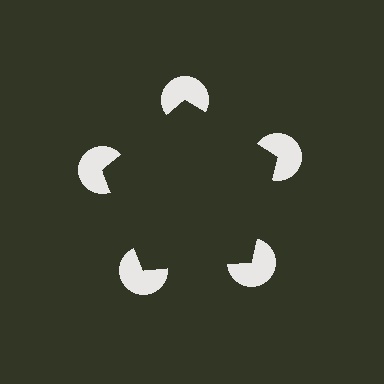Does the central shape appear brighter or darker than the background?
It typically appears slightly darker than the background, even though no actual brightness change is drawn.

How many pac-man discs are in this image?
There are 5 — one at each vertex of the illusory pentagon.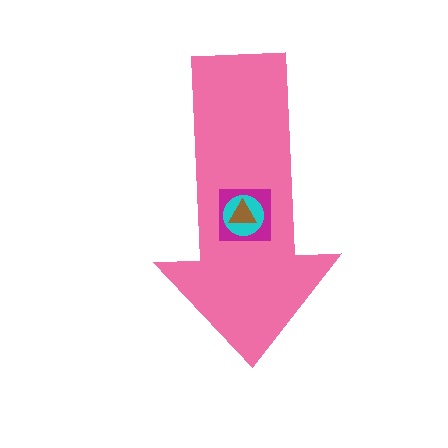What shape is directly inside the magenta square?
The cyan circle.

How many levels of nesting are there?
4.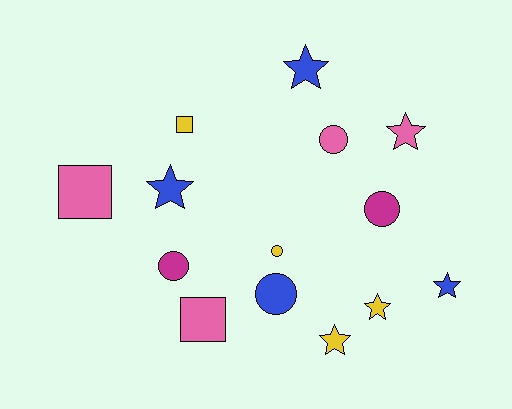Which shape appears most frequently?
Star, with 6 objects.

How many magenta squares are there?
There are no magenta squares.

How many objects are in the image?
There are 14 objects.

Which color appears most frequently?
Blue, with 4 objects.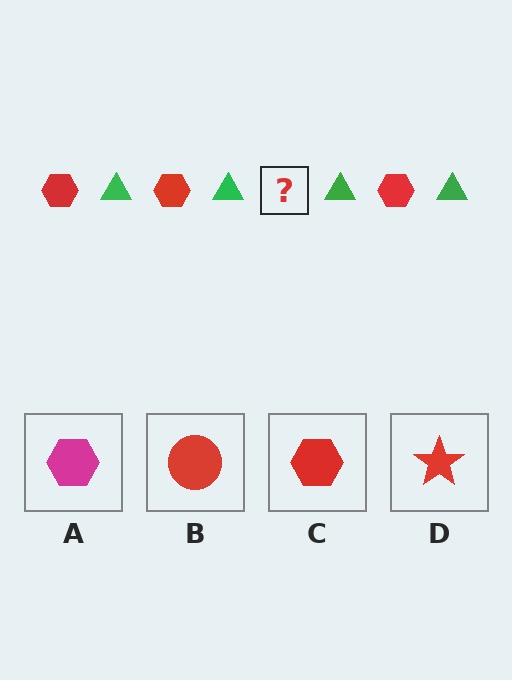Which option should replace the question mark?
Option C.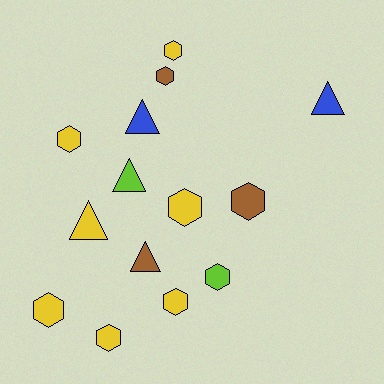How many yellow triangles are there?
There is 1 yellow triangle.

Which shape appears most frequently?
Hexagon, with 9 objects.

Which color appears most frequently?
Yellow, with 7 objects.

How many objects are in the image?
There are 14 objects.